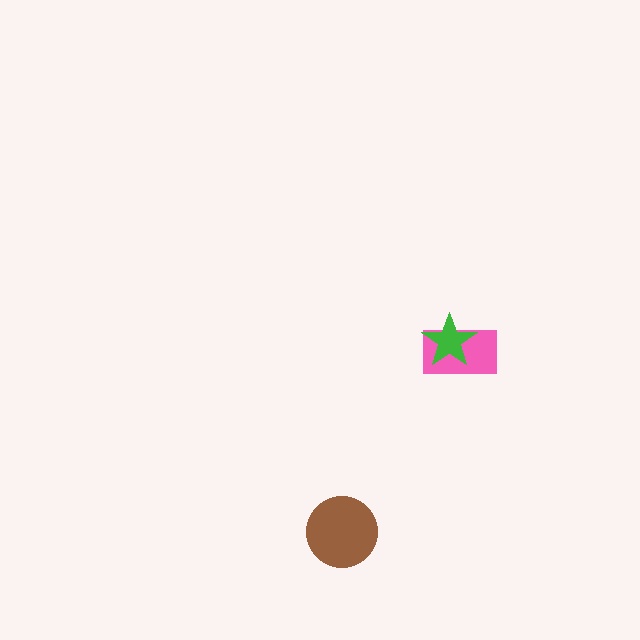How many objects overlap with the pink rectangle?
1 object overlaps with the pink rectangle.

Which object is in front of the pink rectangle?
The green star is in front of the pink rectangle.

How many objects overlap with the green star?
1 object overlaps with the green star.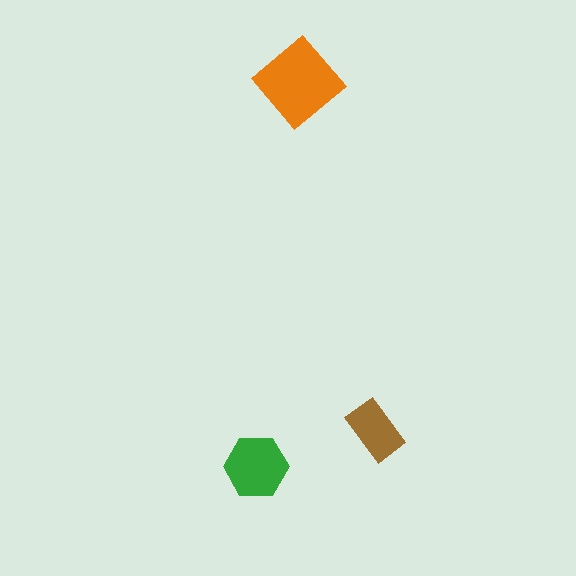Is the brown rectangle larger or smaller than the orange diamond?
Smaller.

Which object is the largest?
The orange diamond.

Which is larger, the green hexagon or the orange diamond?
The orange diamond.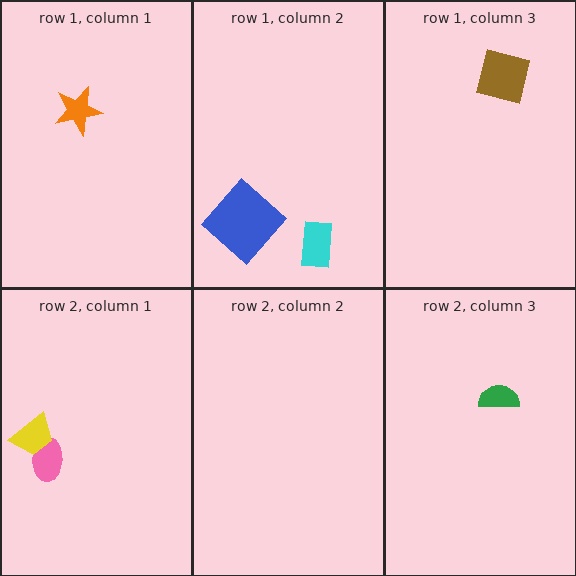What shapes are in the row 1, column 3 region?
The brown square.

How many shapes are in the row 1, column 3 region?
1.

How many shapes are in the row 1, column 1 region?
1.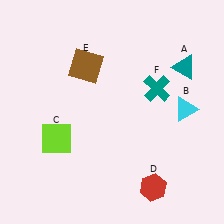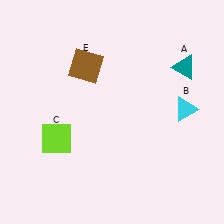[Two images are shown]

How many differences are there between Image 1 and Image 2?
There are 2 differences between the two images.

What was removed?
The red hexagon (D), the teal cross (F) were removed in Image 2.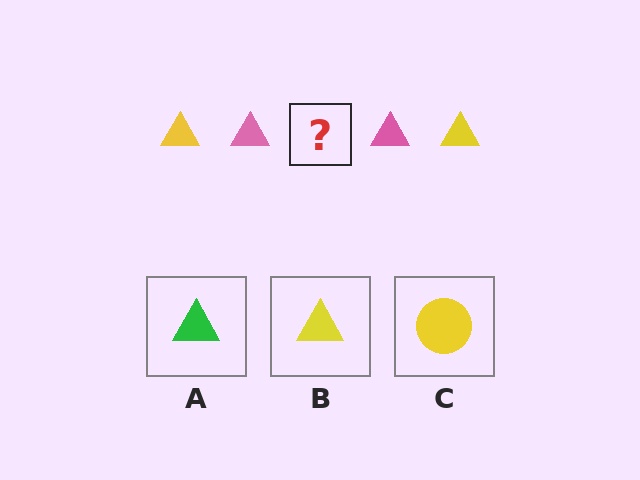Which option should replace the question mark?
Option B.